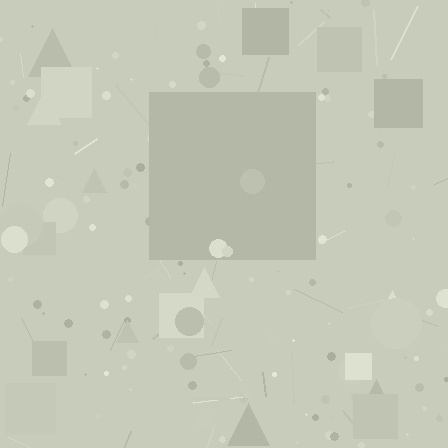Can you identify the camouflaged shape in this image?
The camouflaged shape is a square.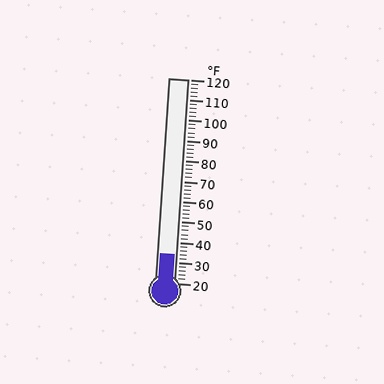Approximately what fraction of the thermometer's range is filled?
The thermometer is filled to approximately 15% of its range.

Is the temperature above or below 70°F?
The temperature is below 70°F.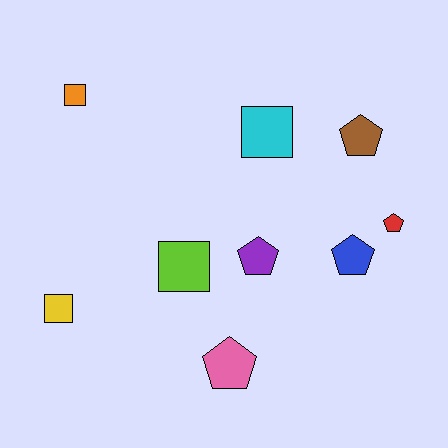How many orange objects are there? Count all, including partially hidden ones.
There is 1 orange object.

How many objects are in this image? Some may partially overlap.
There are 9 objects.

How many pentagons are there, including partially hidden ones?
There are 5 pentagons.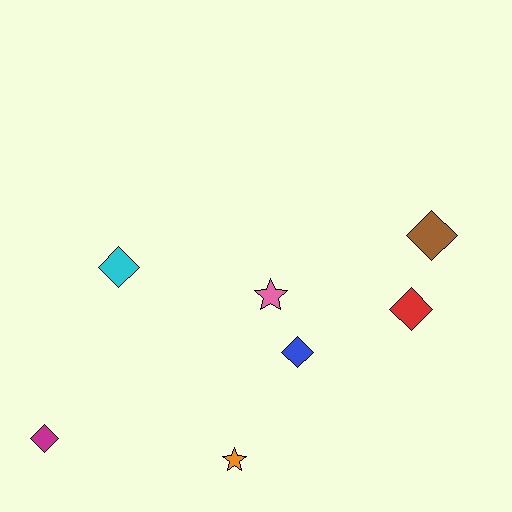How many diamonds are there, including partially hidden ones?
There are 5 diamonds.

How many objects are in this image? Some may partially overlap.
There are 7 objects.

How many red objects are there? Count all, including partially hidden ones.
There is 1 red object.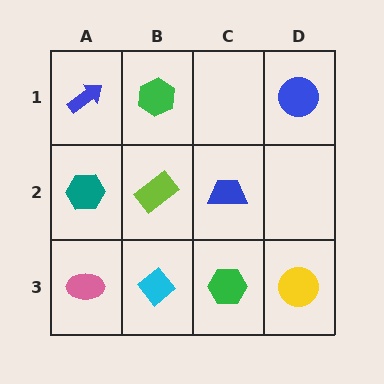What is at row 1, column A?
A blue arrow.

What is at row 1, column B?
A green hexagon.